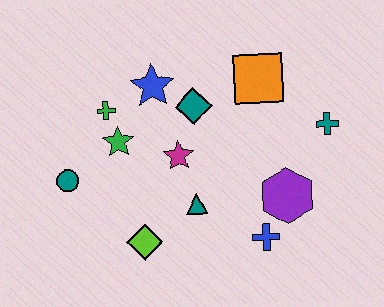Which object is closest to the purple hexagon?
The blue cross is closest to the purple hexagon.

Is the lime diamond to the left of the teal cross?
Yes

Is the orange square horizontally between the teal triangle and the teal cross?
Yes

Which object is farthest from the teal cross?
The teal circle is farthest from the teal cross.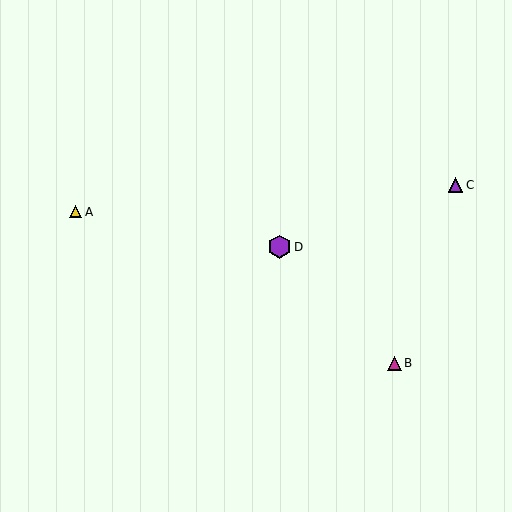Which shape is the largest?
The purple hexagon (labeled D) is the largest.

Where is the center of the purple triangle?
The center of the purple triangle is at (455, 185).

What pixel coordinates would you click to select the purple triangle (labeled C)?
Click at (455, 185) to select the purple triangle C.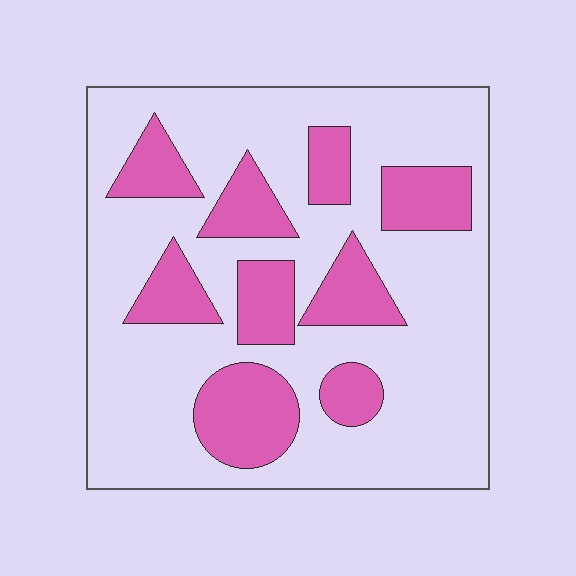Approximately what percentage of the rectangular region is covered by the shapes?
Approximately 30%.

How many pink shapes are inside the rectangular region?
9.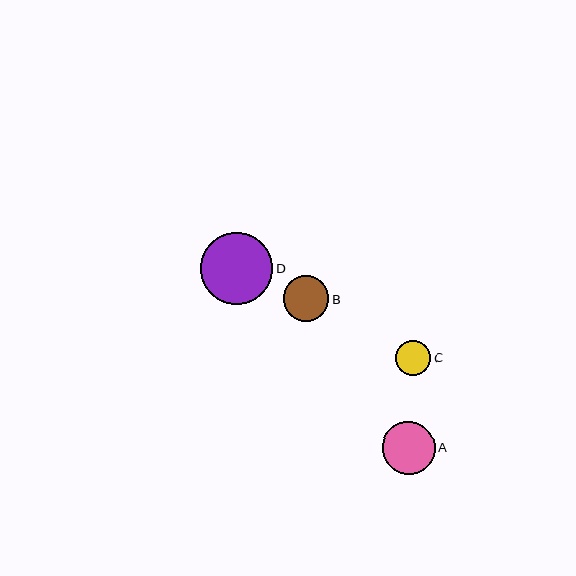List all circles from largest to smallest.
From largest to smallest: D, A, B, C.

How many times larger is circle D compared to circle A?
Circle D is approximately 1.4 times the size of circle A.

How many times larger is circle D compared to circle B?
Circle D is approximately 1.6 times the size of circle B.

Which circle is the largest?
Circle D is the largest with a size of approximately 72 pixels.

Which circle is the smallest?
Circle C is the smallest with a size of approximately 35 pixels.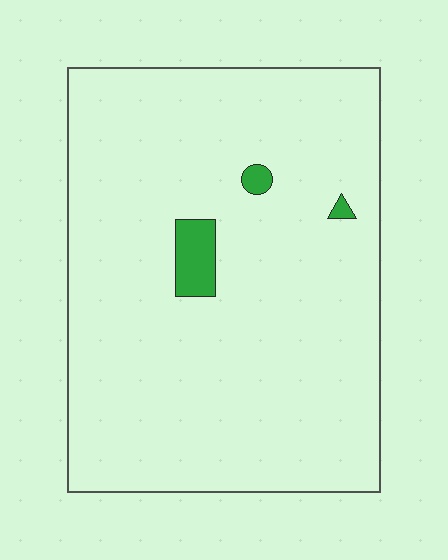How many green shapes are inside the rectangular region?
3.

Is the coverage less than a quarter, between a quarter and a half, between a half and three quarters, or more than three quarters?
Less than a quarter.